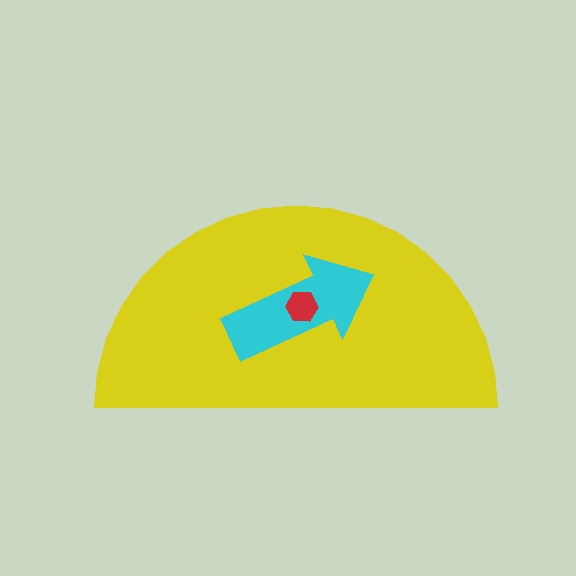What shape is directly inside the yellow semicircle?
The cyan arrow.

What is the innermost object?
The red hexagon.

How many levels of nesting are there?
3.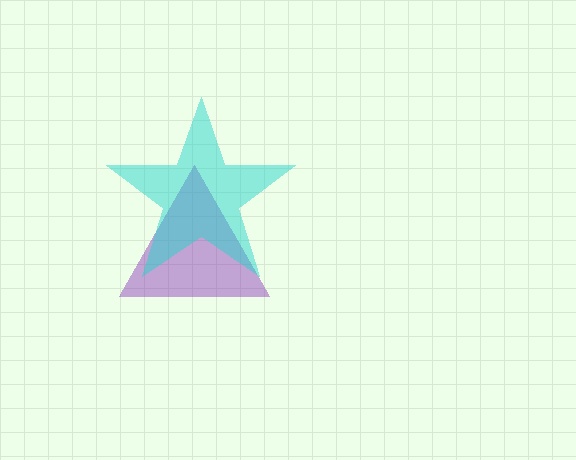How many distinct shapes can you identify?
There are 2 distinct shapes: a purple triangle, a cyan star.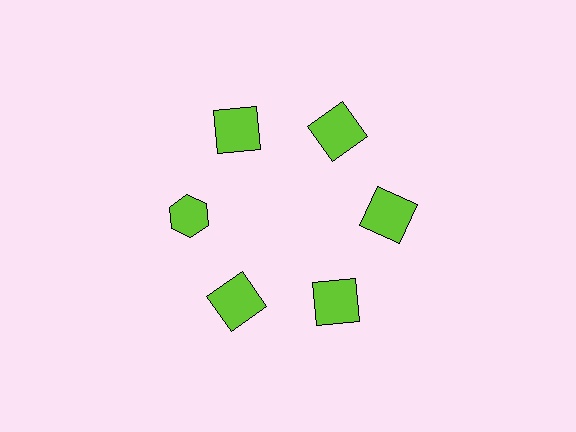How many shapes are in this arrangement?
There are 6 shapes arranged in a ring pattern.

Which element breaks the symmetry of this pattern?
The lime hexagon at roughly the 9 o'clock position breaks the symmetry. All other shapes are lime squares.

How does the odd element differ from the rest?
It has a different shape: hexagon instead of square.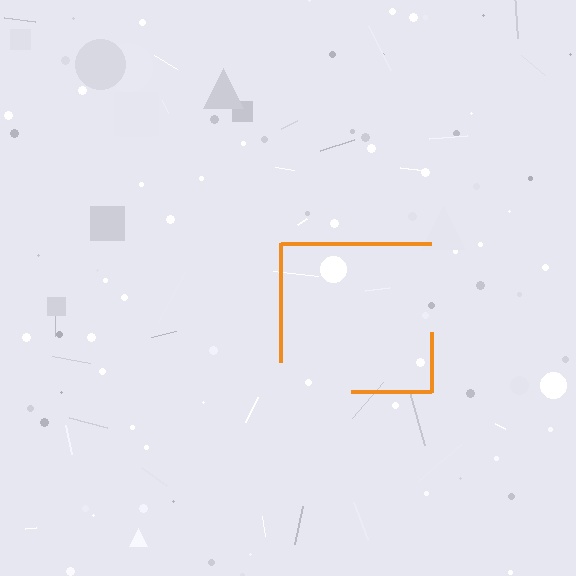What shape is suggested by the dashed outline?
The dashed outline suggests a square.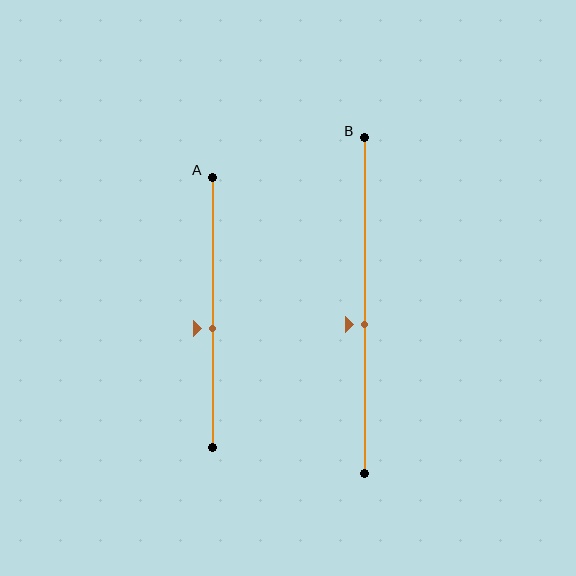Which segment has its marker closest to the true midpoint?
Segment B has its marker closest to the true midpoint.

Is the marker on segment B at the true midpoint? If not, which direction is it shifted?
No, the marker on segment B is shifted downward by about 6% of the segment length.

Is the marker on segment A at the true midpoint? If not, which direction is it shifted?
No, the marker on segment A is shifted downward by about 6% of the segment length.